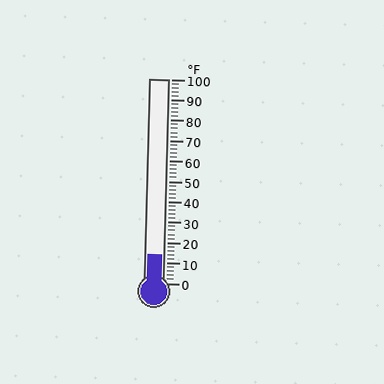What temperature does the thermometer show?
The thermometer shows approximately 14°F.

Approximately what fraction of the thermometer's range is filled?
The thermometer is filled to approximately 15% of its range.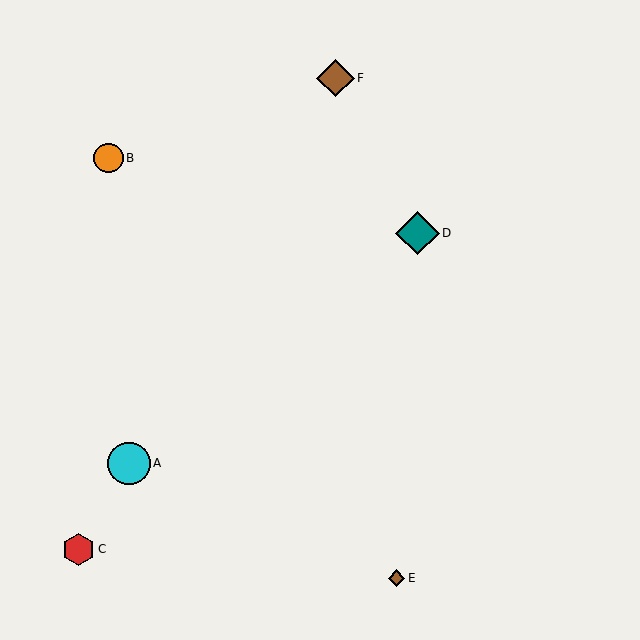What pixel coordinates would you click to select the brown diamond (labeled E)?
Click at (397, 578) to select the brown diamond E.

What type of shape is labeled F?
Shape F is a brown diamond.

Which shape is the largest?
The teal diamond (labeled D) is the largest.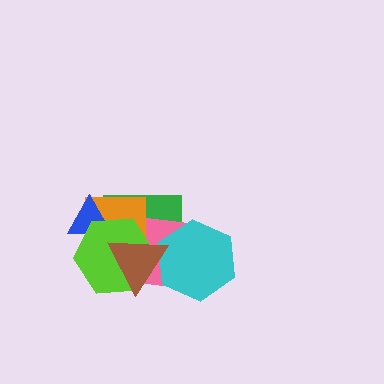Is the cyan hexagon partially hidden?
Yes, it is partially covered by another shape.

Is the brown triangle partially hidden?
No, no other shape covers it.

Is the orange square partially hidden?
Yes, it is partially covered by another shape.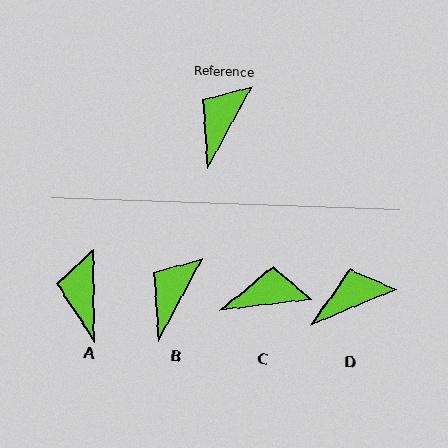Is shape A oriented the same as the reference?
No, it is off by about 29 degrees.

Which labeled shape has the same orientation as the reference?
B.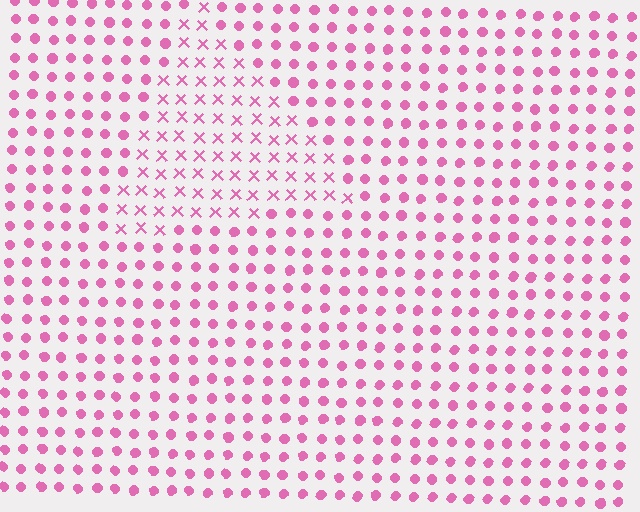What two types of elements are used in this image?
The image uses X marks inside the triangle region and circles outside it.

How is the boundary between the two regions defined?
The boundary is defined by a change in element shape: X marks inside vs. circles outside. All elements share the same color and spacing.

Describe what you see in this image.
The image is filled with small pink elements arranged in a uniform grid. A triangle-shaped region contains X marks, while the surrounding area contains circles. The boundary is defined purely by the change in element shape.